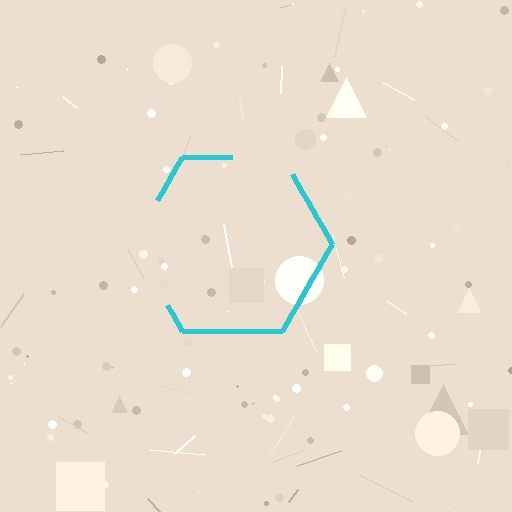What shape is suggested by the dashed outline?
The dashed outline suggests a hexagon.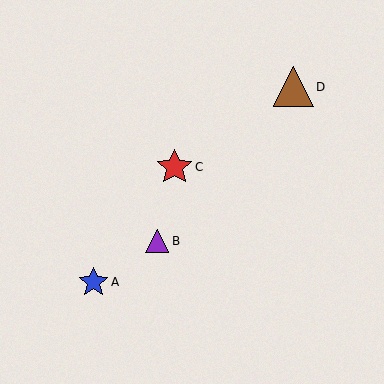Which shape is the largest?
The brown triangle (labeled D) is the largest.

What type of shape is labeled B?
Shape B is a purple triangle.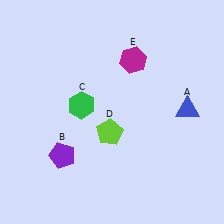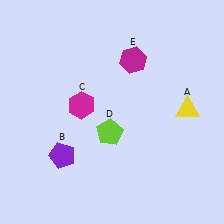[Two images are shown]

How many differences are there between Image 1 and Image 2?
There are 2 differences between the two images.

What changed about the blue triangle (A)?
In Image 1, A is blue. In Image 2, it changed to yellow.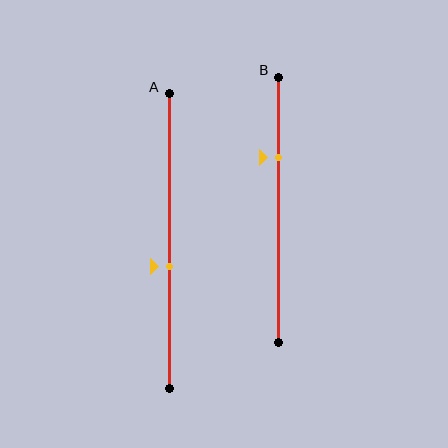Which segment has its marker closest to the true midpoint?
Segment A has its marker closest to the true midpoint.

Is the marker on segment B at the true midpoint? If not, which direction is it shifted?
No, the marker on segment B is shifted upward by about 20% of the segment length.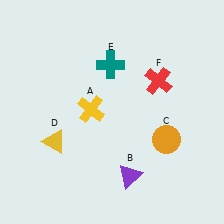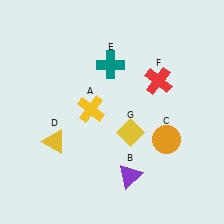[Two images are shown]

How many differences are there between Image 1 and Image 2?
There is 1 difference between the two images.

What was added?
A yellow diamond (G) was added in Image 2.